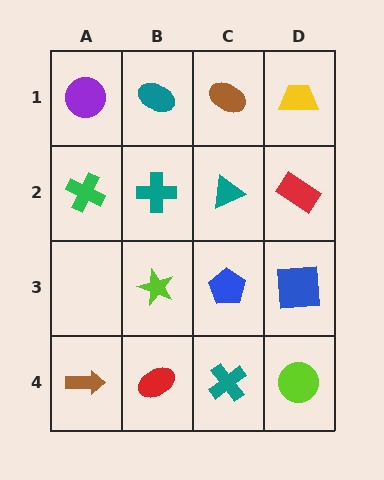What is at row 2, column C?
A teal triangle.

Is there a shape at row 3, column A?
No, that cell is empty.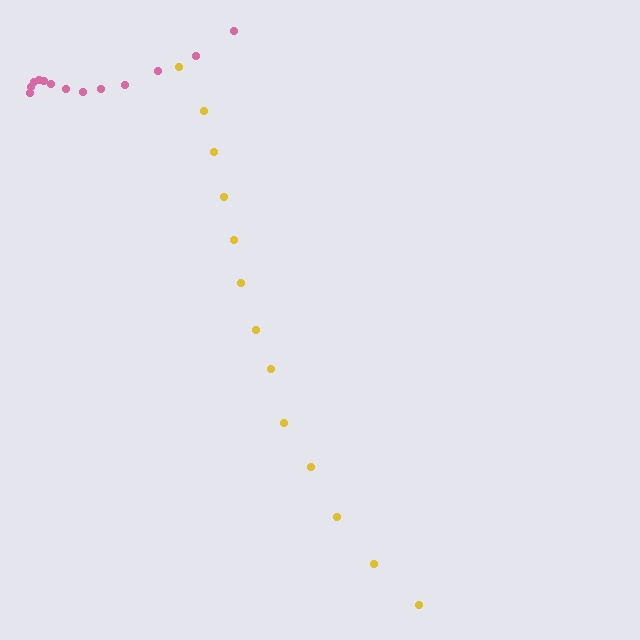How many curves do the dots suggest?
There are 2 distinct paths.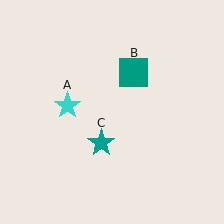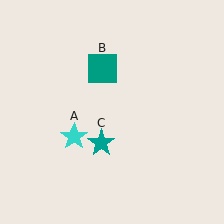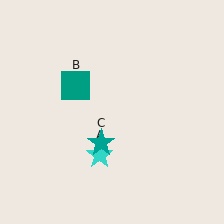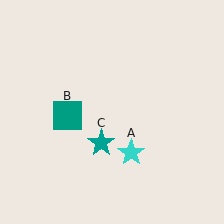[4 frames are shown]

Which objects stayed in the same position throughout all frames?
Teal star (object C) remained stationary.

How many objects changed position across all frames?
2 objects changed position: cyan star (object A), teal square (object B).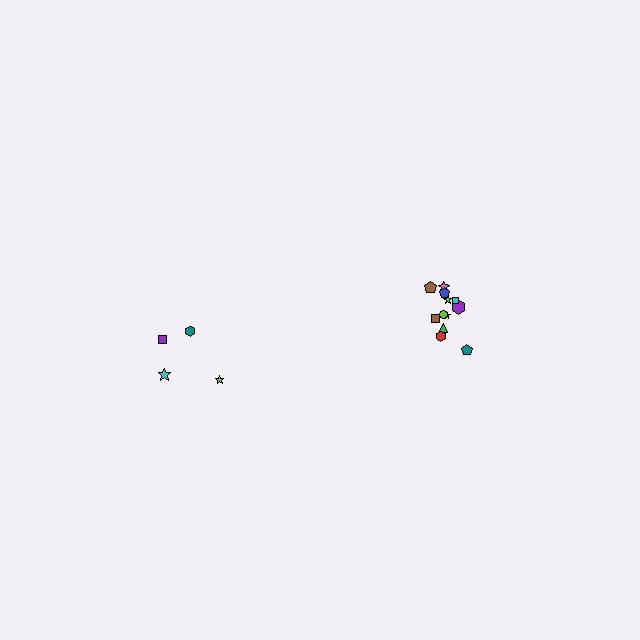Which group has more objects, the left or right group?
The right group.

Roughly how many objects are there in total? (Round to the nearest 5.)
Roughly 15 objects in total.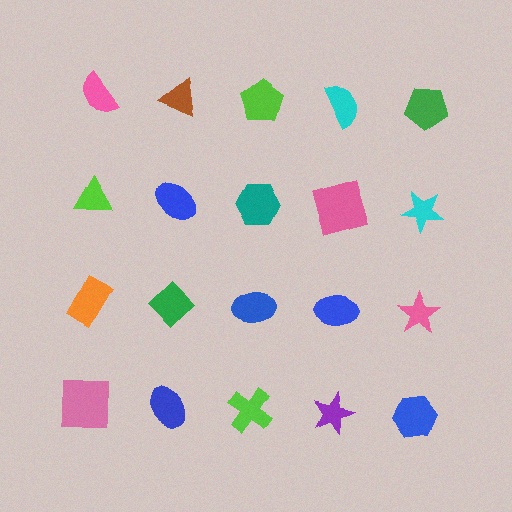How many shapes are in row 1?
5 shapes.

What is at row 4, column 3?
A lime cross.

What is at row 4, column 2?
A blue ellipse.